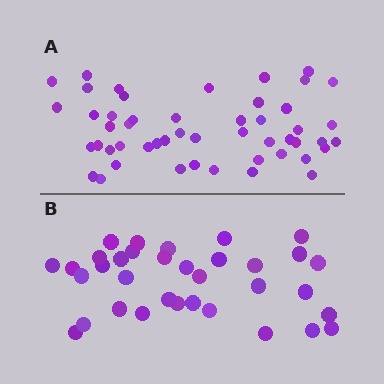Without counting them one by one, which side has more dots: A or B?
Region A (the top region) has more dots.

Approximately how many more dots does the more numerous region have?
Region A has approximately 15 more dots than region B.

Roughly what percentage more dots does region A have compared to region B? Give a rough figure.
About 45% more.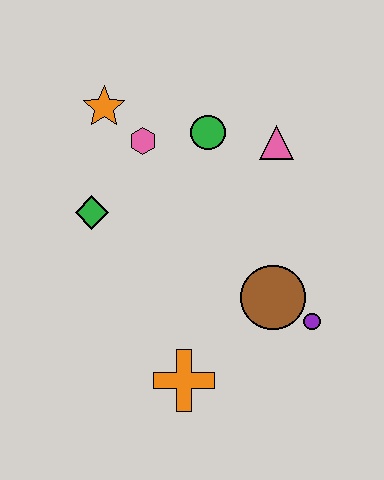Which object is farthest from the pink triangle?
The orange cross is farthest from the pink triangle.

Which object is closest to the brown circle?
The purple circle is closest to the brown circle.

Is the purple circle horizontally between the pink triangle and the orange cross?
No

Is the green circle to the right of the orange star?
Yes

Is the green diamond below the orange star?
Yes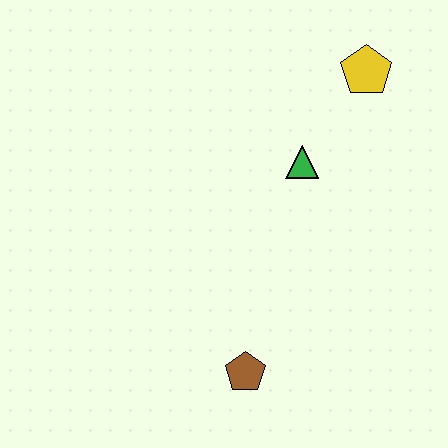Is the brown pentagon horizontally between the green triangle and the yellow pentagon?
No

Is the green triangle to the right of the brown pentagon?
Yes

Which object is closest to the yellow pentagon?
The green triangle is closest to the yellow pentagon.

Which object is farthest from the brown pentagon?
The yellow pentagon is farthest from the brown pentagon.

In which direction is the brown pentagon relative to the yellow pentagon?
The brown pentagon is below the yellow pentagon.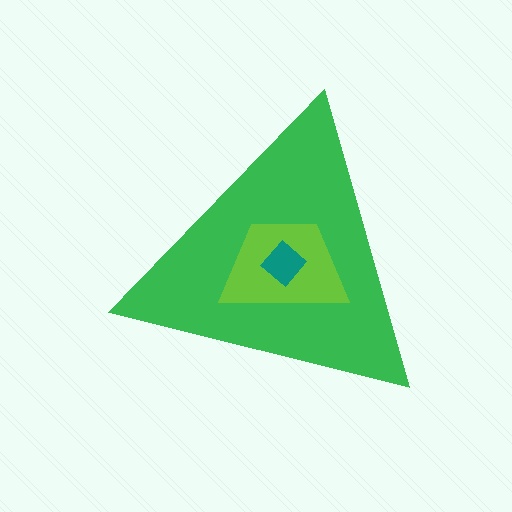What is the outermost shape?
The green triangle.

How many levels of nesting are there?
3.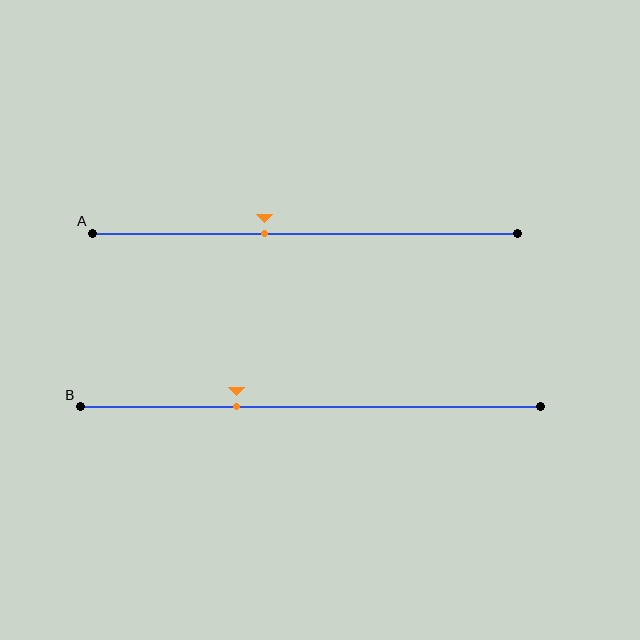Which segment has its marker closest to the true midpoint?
Segment A has its marker closest to the true midpoint.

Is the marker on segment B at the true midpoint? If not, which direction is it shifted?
No, the marker on segment B is shifted to the left by about 16% of the segment length.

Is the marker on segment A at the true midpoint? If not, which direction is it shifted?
No, the marker on segment A is shifted to the left by about 10% of the segment length.